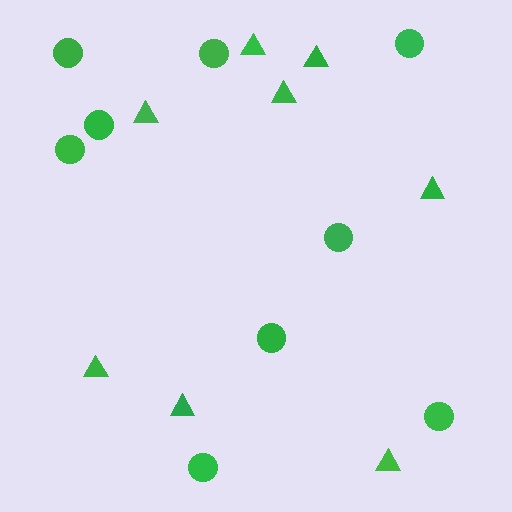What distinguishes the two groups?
There are 2 groups: one group of triangles (8) and one group of circles (9).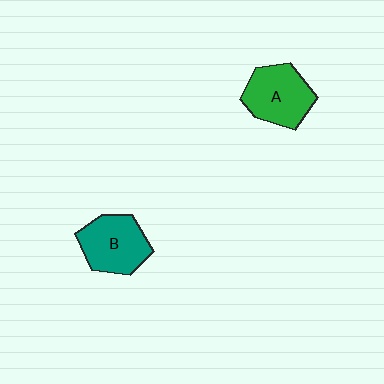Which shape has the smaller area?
Shape B (teal).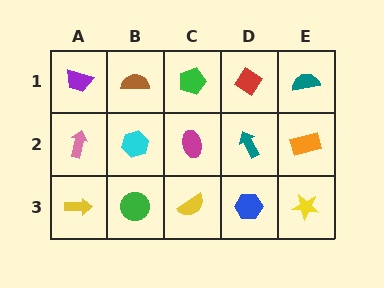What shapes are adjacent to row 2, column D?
A red diamond (row 1, column D), a blue hexagon (row 3, column D), a magenta ellipse (row 2, column C), an orange rectangle (row 2, column E).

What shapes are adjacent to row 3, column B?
A cyan hexagon (row 2, column B), a yellow arrow (row 3, column A), a yellow semicircle (row 3, column C).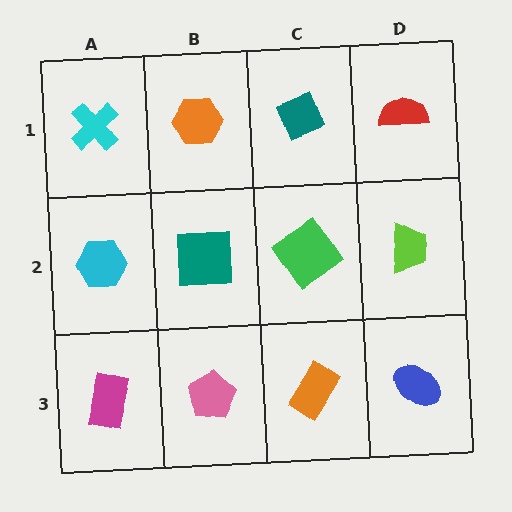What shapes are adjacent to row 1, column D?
A lime trapezoid (row 2, column D), a teal diamond (row 1, column C).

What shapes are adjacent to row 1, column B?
A teal square (row 2, column B), a cyan cross (row 1, column A), a teal diamond (row 1, column C).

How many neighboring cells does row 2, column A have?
3.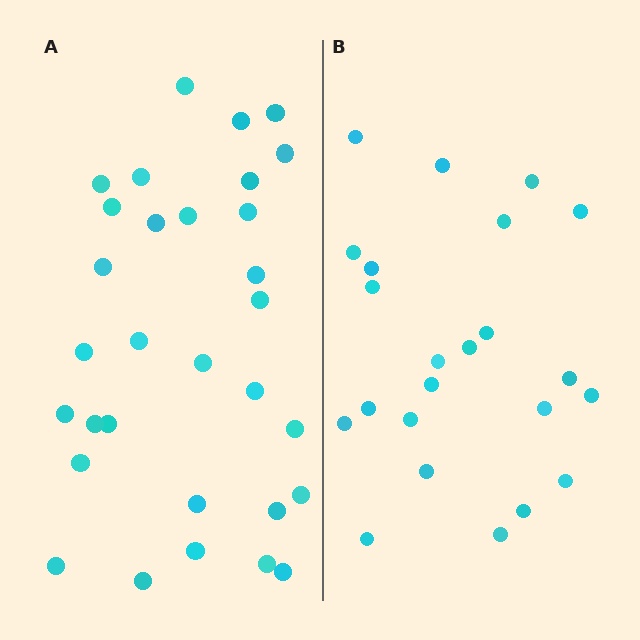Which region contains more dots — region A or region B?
Region A (the left region) has more dots.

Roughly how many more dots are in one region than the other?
Region A has roughly 8 or so more dots than region B.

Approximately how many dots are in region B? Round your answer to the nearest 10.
About 20 dots. (The exact count is 23, which rounds to 20.)